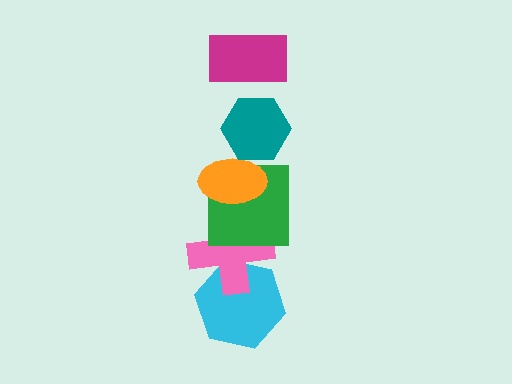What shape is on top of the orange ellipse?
The teal hexagon is on top of the orange ellipse.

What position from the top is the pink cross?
The pink cross is 5th from the top.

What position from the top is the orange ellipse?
The orange ellipse is 3rd from the top.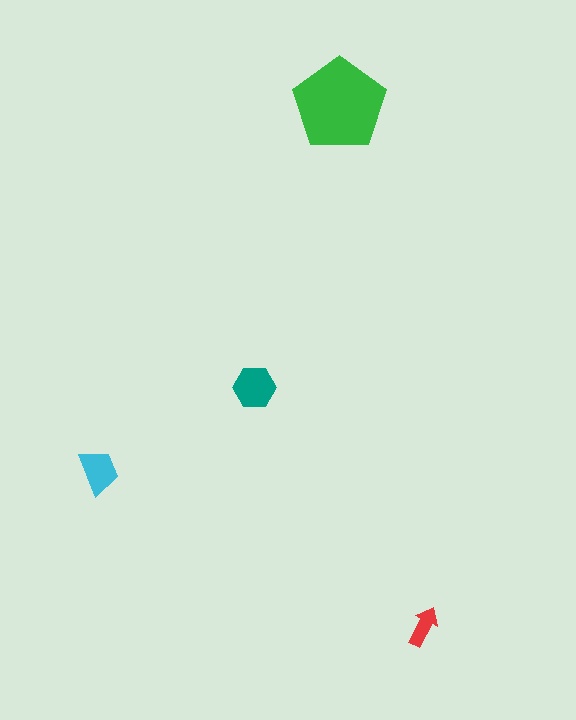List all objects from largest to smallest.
The green pentagon, the teal hexagon, the cyan trapezoid, the red arrow.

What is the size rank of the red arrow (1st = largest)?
4th.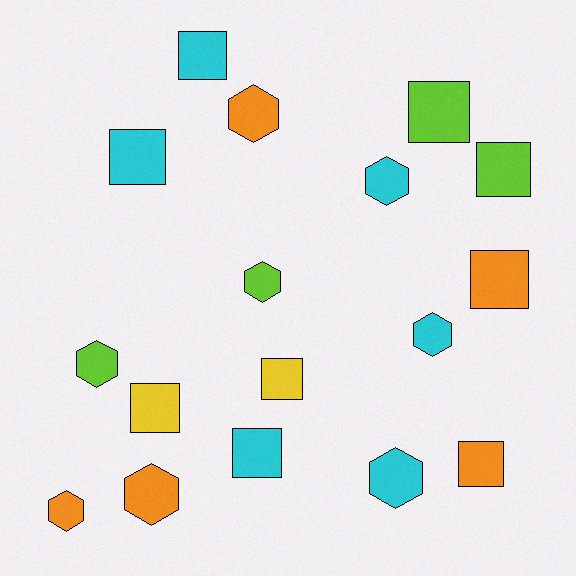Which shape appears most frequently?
Square, with 9 objects.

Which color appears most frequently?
Cyan, with 6 objects.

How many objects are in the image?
There are 17 objects.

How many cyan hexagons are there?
There are 3 cyan hexagons.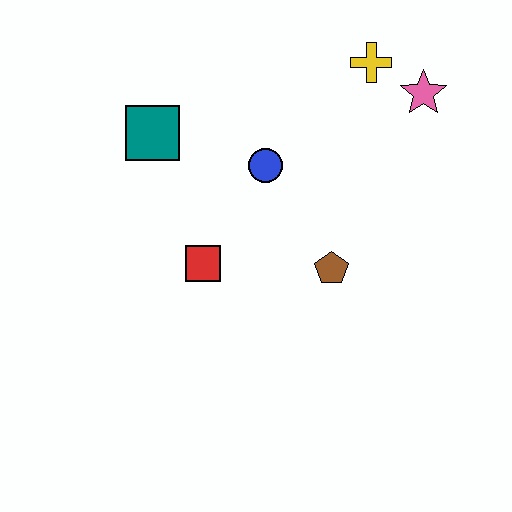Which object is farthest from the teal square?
The pink star is farthest from the teal square.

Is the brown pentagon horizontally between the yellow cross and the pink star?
No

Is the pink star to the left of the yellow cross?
No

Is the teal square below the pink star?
Yes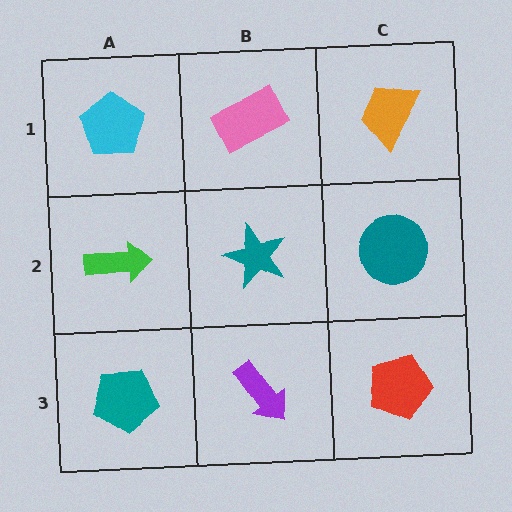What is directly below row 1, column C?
A teal circle.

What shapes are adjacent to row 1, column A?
A green arrow (row 2, column A), a pink rectangle (row 1, column B).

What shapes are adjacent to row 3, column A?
A green arrow (row 2, column A), a purple arrow (row 3, column B).